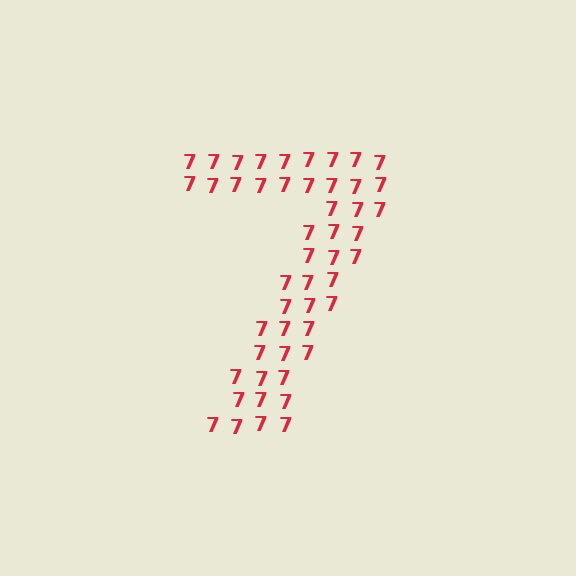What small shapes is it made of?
It is made of small digit 7's.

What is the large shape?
The large shape is the digit 7.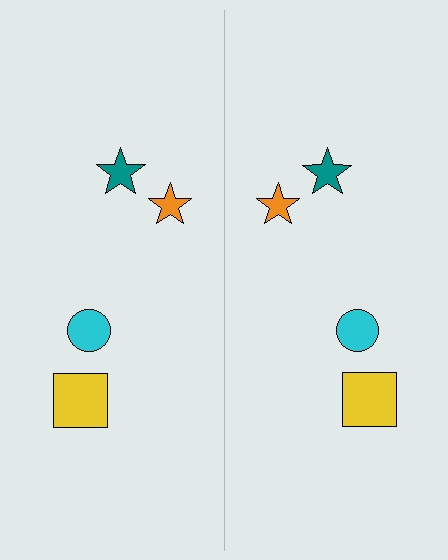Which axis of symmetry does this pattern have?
The pattern has a vertical axis of symmetry running through the center of the image.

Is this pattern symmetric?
Yes, this pattern has bilateral (reflection) symmetry.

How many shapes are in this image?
There are 8 shapes in this image.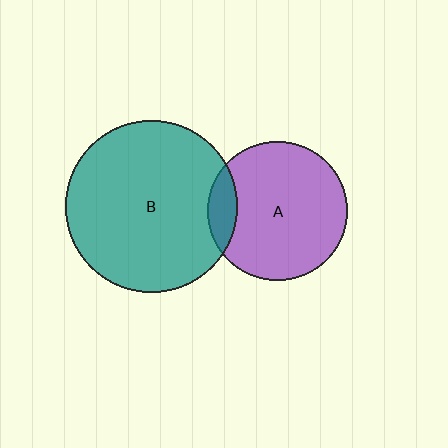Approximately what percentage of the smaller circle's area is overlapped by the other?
Approximately 10%.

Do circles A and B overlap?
Yes.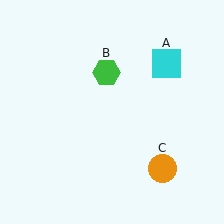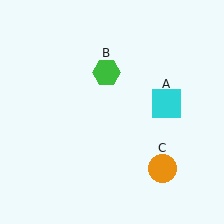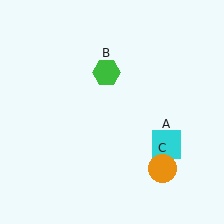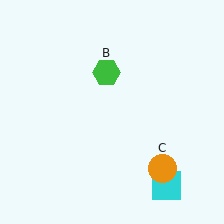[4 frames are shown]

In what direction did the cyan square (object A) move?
The cyan square (object A) moved down.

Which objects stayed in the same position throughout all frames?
Green hexagon (object B) and orange circle (object C) remained stationary.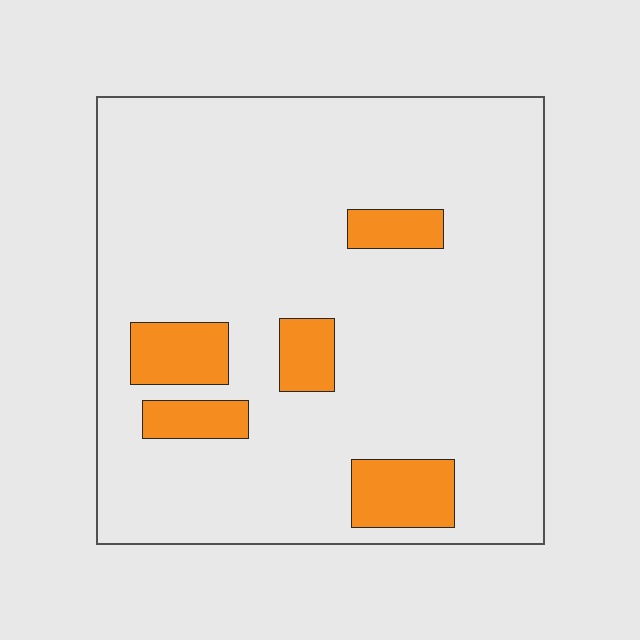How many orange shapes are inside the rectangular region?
5.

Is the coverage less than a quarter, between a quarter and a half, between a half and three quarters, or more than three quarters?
Less than a quarter.